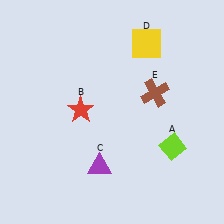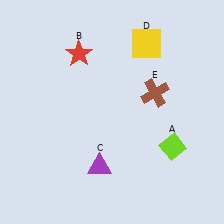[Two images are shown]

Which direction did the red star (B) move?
The red star (B) moved up.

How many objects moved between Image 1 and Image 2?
1 object moved between the two images.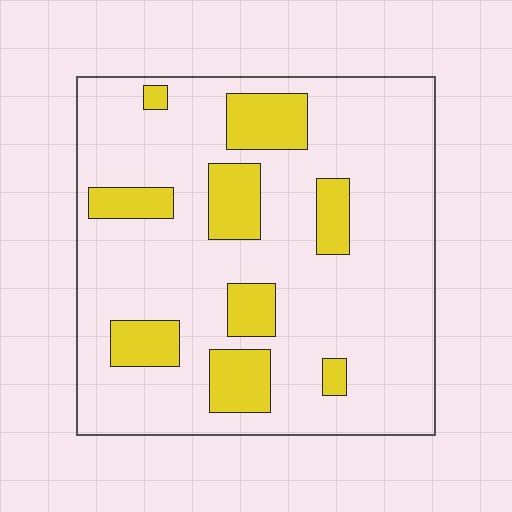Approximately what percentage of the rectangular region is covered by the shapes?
Approximately 20%.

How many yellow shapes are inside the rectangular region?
9.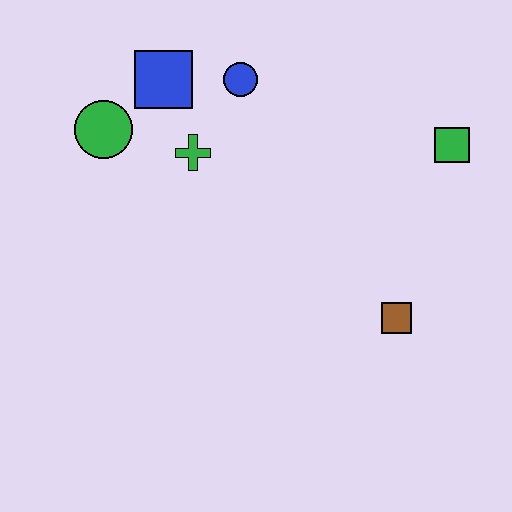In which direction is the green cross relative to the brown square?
The green cross is to the left of the brown square.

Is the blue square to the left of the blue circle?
Yes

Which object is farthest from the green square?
The green circle is farthest from the green square.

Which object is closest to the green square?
The brown square is closest to the green square.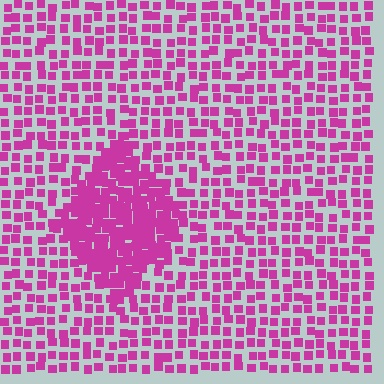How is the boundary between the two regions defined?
The boundary is defined by a change in element density (approximately 2.2x ratio). All elements are the same color, size, and shape.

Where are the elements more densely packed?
The elements are more densely packed inside the diamond boundary.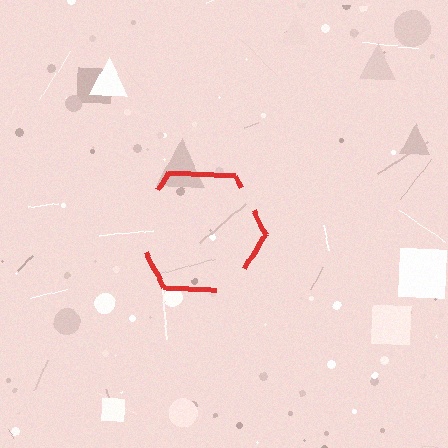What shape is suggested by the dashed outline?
The dashed outline suggests a hexagon.